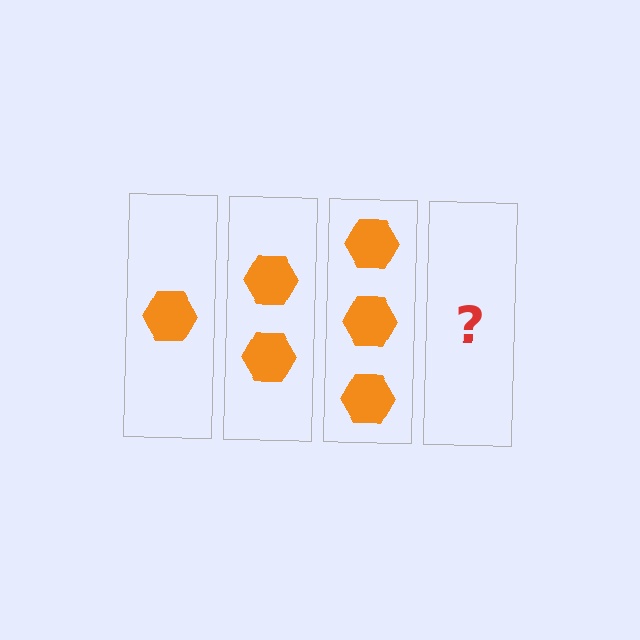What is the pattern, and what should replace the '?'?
The pattern is that each step adds one more hexagon. The '?' should be 4 hexagons.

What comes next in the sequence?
The next element should be 4 hexagons.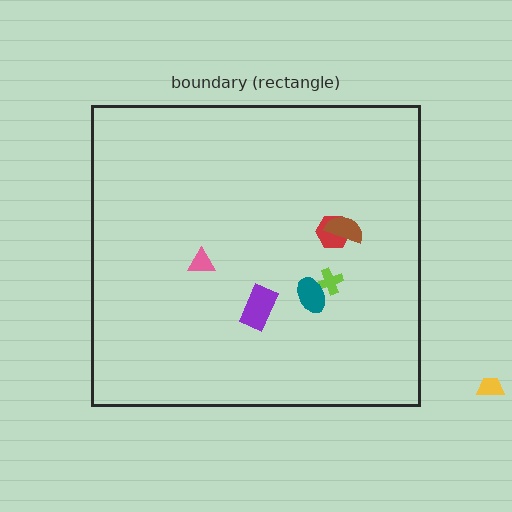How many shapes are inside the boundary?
6 inside, 1 outside.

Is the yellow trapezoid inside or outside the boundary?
Outside.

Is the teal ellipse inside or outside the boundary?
Inside.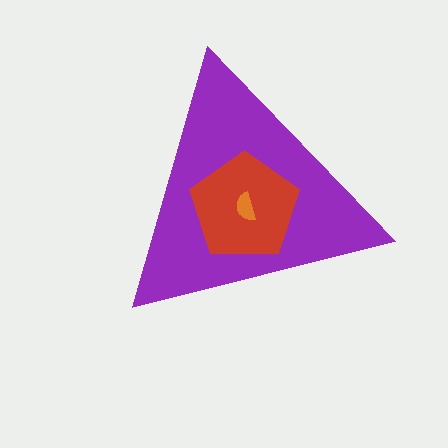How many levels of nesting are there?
3.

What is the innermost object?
The orange semicircle.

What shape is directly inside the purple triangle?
The red pentagon.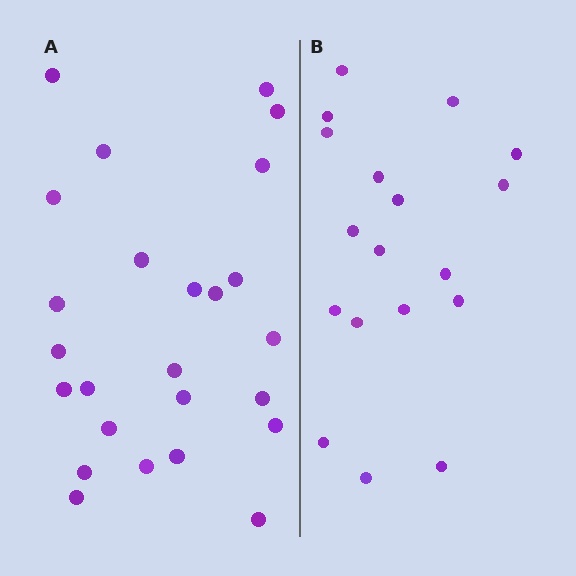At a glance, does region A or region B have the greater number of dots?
Region A (the left region) has more dots.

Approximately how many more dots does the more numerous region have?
Region A has roughly 8 or so more dots than region B.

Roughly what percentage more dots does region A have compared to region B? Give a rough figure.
About 40% more.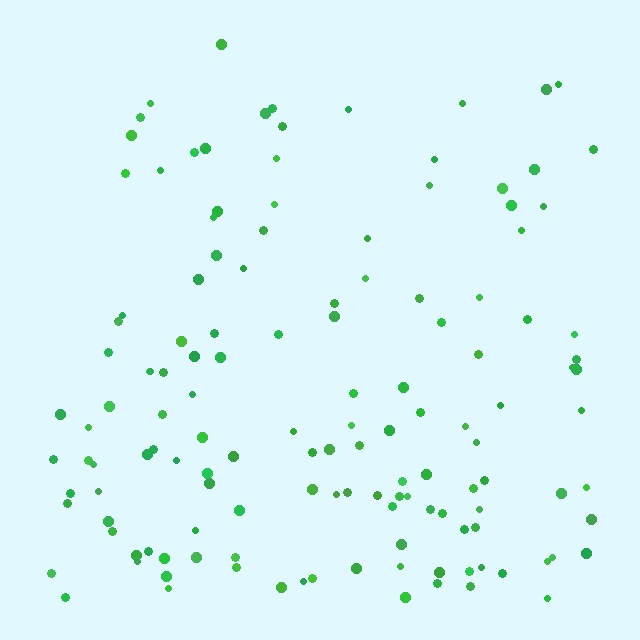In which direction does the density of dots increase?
From top to bottom, with the bottom side densest.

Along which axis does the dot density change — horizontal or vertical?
Vertical.